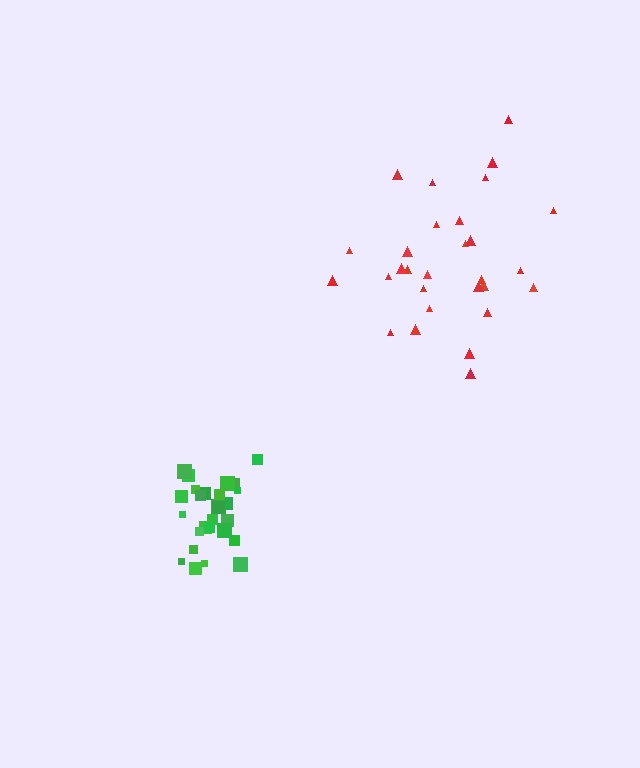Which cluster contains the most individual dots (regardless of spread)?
Red (29).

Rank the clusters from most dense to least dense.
green, red.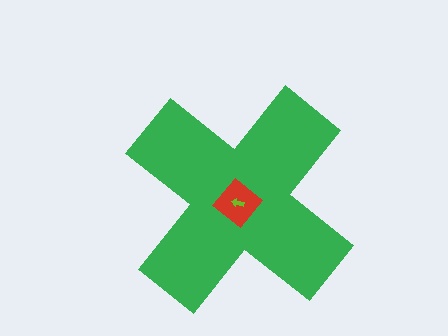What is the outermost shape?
The green cross.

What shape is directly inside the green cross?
The red diamond.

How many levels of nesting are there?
3.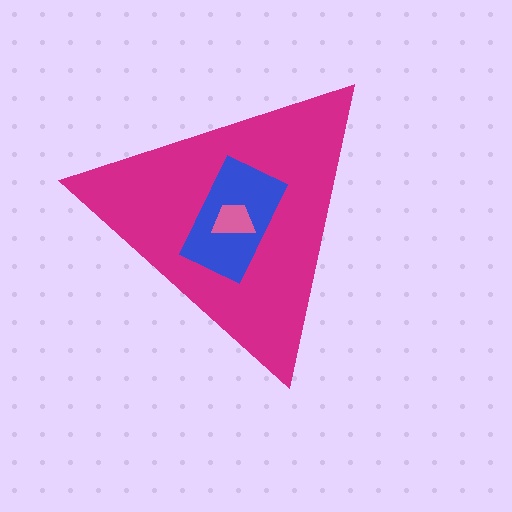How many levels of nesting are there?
3.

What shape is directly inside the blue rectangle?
The pink trapezoid.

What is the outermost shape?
The magenta triangle.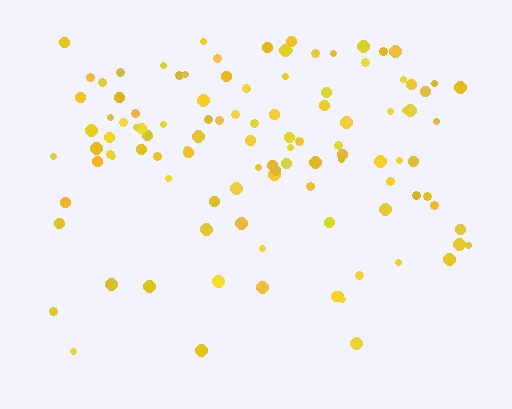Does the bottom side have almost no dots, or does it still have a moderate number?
Still a moderate number, just noticeably fewer than the top.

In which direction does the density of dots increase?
From bottom to top, with the top side densest.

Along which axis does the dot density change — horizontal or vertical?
Vertical.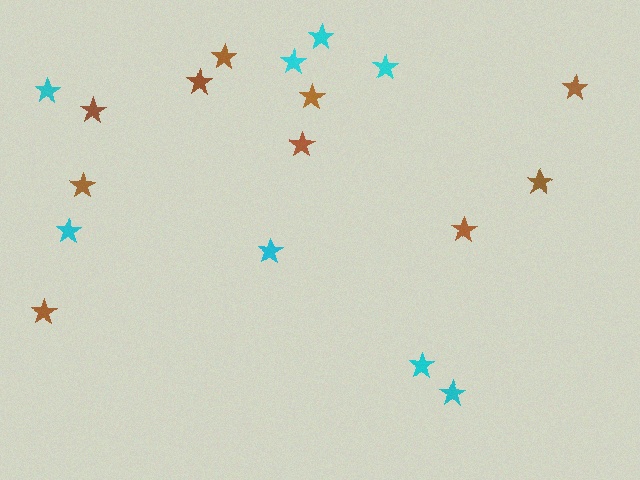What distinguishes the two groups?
There are 2 groups: one group of brown stars (10) and one group of cyan stars (8).